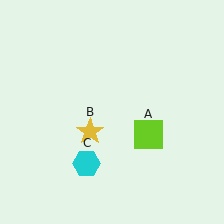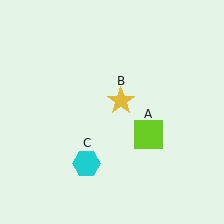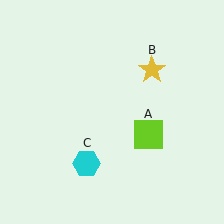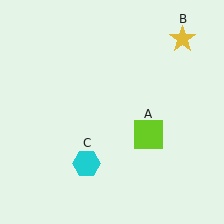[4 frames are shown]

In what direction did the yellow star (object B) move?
The yellow star (object B) moved up and to the right.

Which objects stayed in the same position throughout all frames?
Lime square (object A) and cyan hexagon (object C) remained stationary.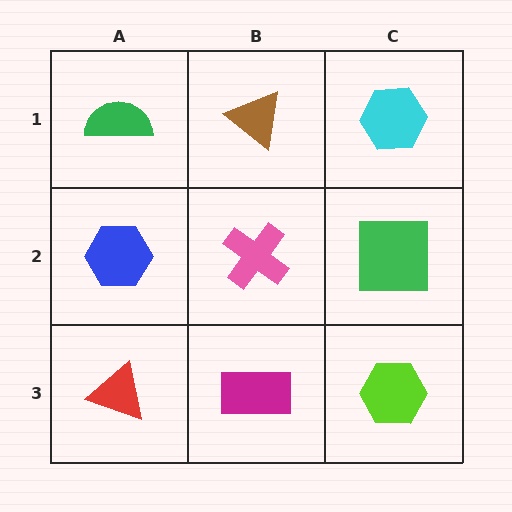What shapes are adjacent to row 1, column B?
A pink cross (row 2, column B), a green semicircle (row 1, column A), a cyan hexagon (row 1, column C).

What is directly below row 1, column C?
A green square.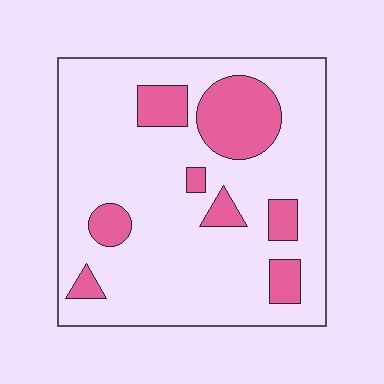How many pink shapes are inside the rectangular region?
8.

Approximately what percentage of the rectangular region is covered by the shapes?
Approximately 20%.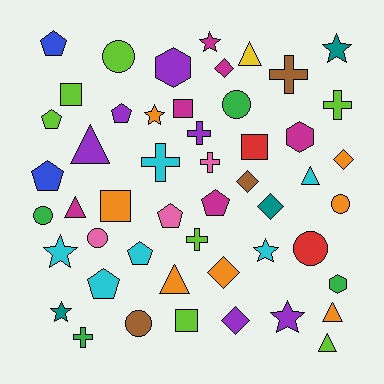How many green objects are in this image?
There are 4 green objects.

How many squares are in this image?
There are 5 squares.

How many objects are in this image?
There are 50 objects.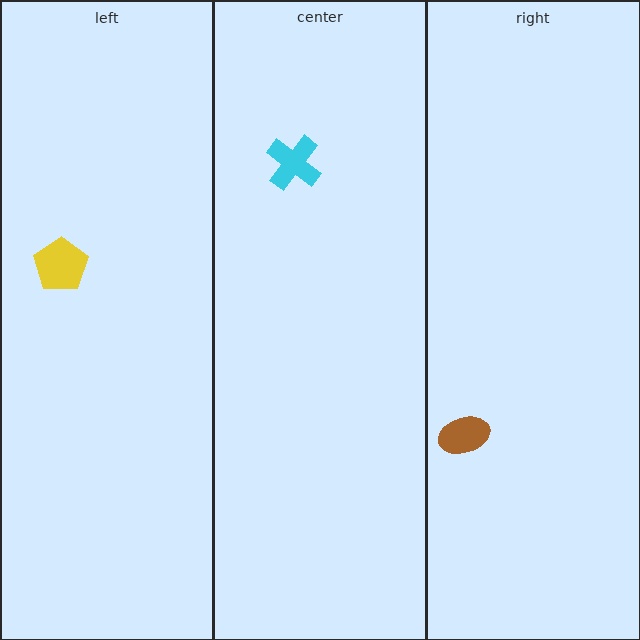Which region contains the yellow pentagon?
The left region.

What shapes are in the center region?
The cyan cross.